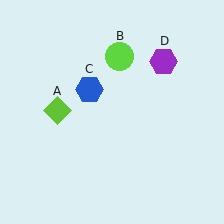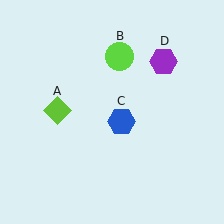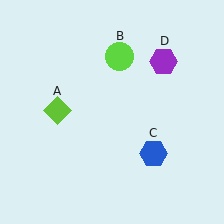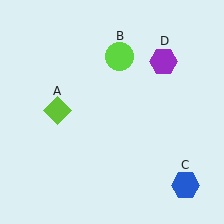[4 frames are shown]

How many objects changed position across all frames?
1 object changed position: blue hexagon (object C).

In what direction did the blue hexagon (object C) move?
The blue hexagon (object C) moved down and to the right.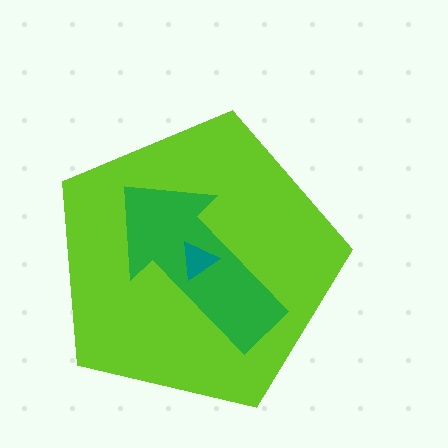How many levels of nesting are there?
3.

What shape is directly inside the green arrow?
The teal triangle.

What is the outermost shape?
The lime pentagon.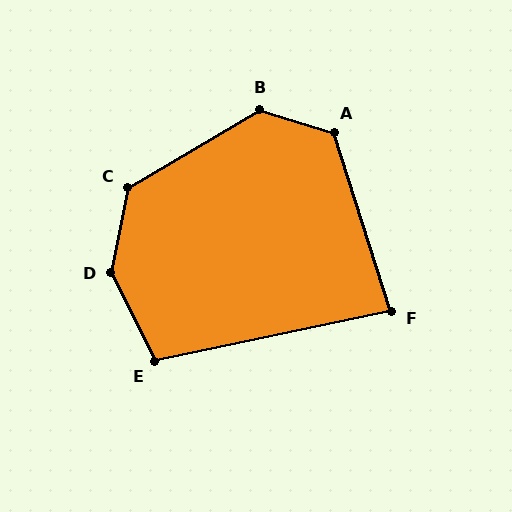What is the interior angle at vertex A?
Approximately 125 degrees (obtuse).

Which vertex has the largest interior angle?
D, at approximately 143 degrees.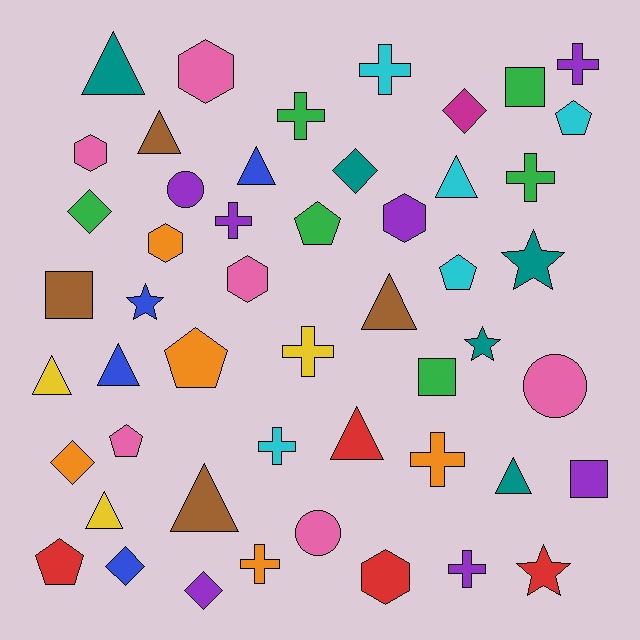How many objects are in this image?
There are 50 objects.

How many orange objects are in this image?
There are 5 orange objects.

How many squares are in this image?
There are 4 squares.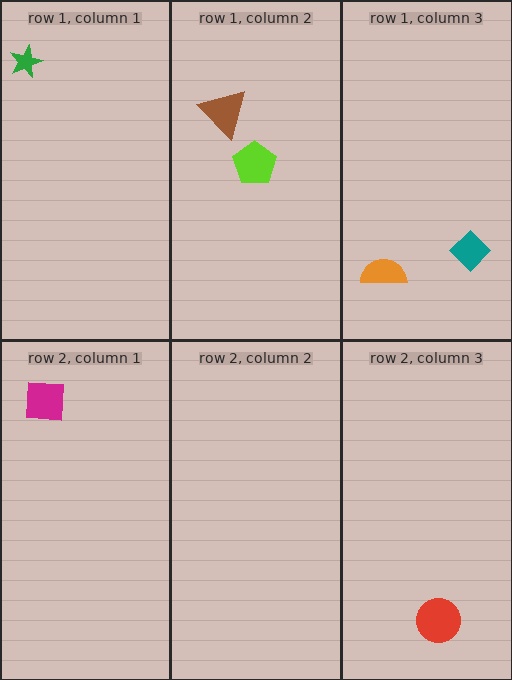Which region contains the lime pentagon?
The row 1, column 2 region.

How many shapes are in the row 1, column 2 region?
2.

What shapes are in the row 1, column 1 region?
The green star.